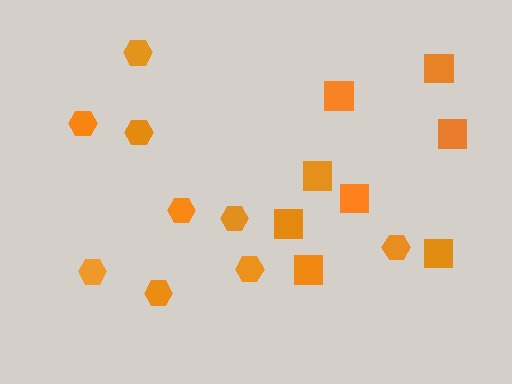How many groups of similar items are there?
There are 2 groups: one group of squares (8) and one group of hexagons (9).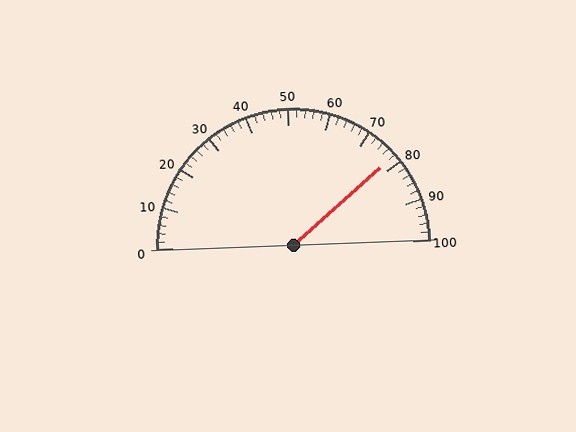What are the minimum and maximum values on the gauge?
The gauge ranges from 0 to 100.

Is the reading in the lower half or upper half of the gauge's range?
The reading is in the upper half of the range (0 to 100).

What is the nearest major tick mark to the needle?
The nearest major tick mark is 80.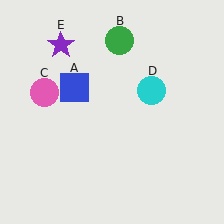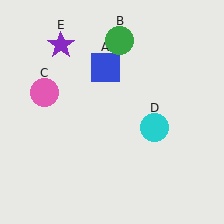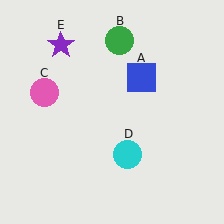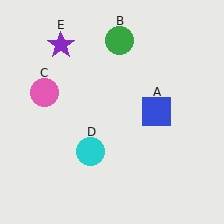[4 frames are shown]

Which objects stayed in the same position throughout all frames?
Green circle (object B) and pink circle (object C) and purple star (object E) remained stationary.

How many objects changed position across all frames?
2 objects changed position: blue square (object A), cyan circle (object D).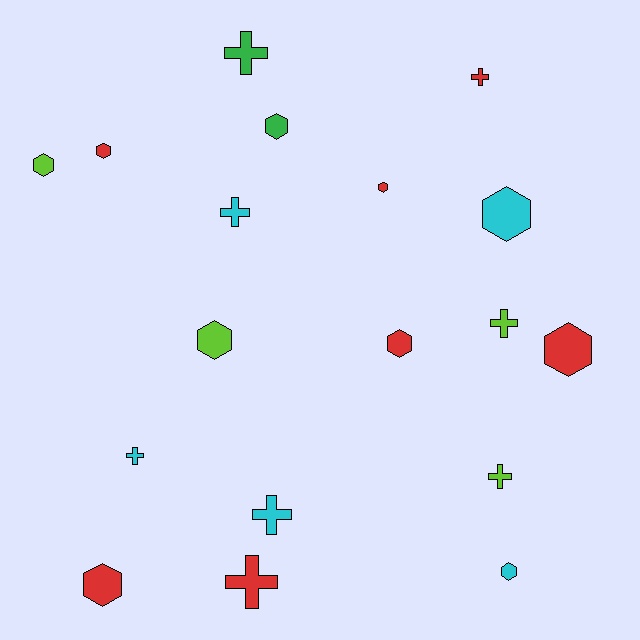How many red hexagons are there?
There are 5 red hexagons.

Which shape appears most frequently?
Hexagon, with 10 objects.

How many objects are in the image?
There are 18 objects.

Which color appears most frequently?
Red, with 7 objects.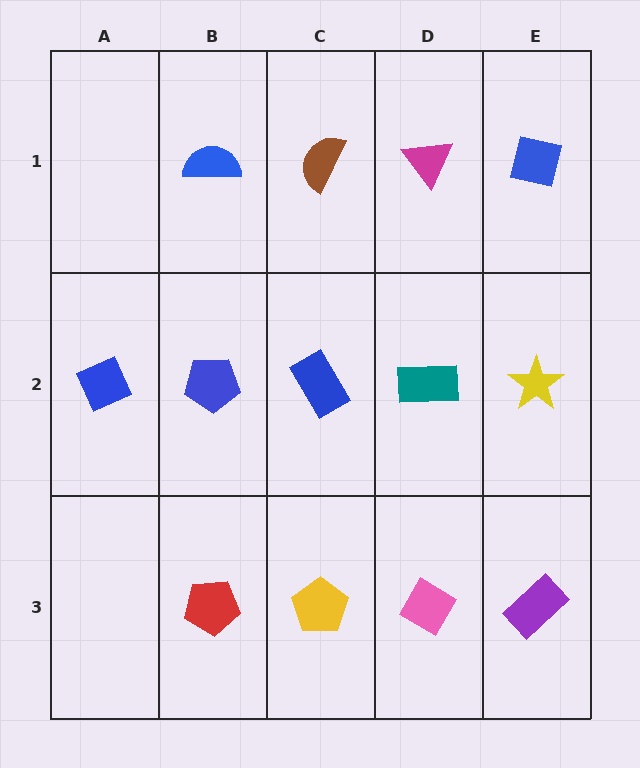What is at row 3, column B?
A red pentagon.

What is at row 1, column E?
A blue square.